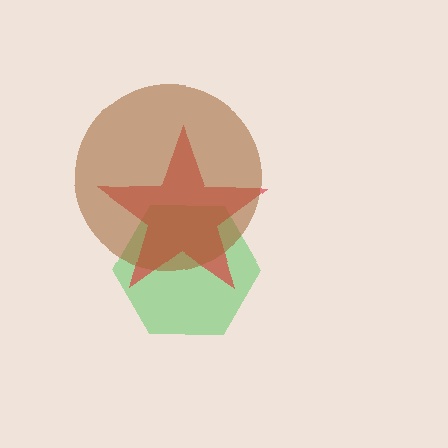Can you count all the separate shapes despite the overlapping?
Yes, there are 3 separate shapes.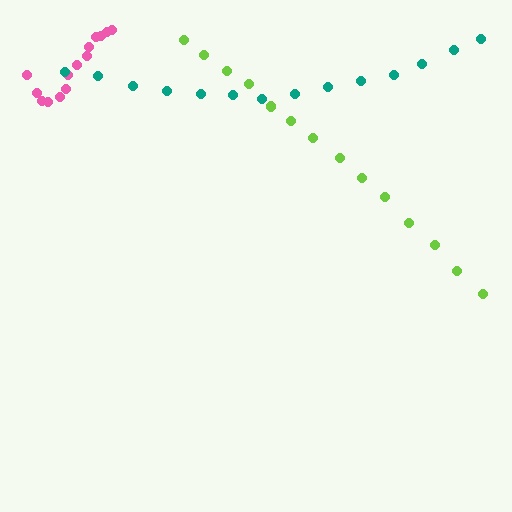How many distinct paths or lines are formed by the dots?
There are 3 distinct paths.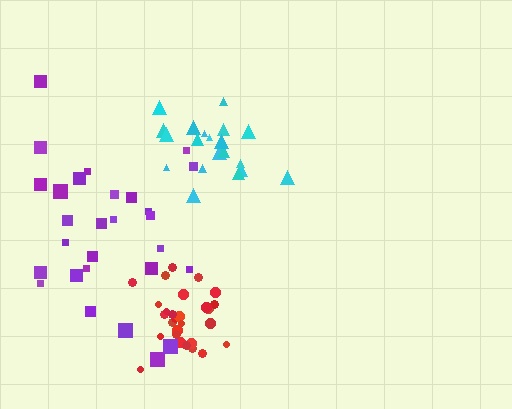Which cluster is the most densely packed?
Red.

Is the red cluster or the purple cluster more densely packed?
Red.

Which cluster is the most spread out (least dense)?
Purple.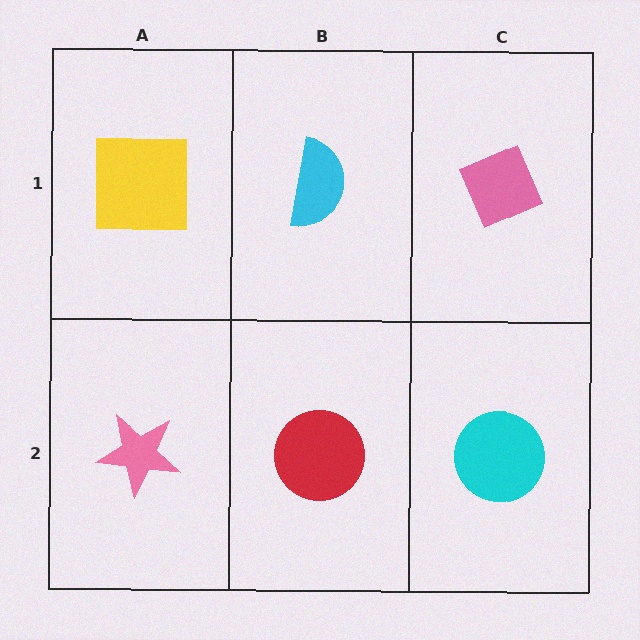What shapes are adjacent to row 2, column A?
A yellow square (row 1, column A), a red circle (row 2, column B).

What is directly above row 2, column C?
A pink diamond.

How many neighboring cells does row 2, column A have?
2.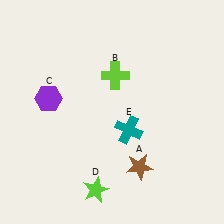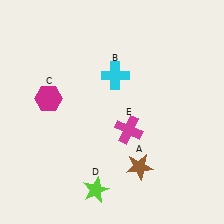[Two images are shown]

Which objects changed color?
B changed from lime to cyan. C changed from purple to magenta. E changed from teal to magenta.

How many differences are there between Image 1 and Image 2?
There are 3 differences between the two images.